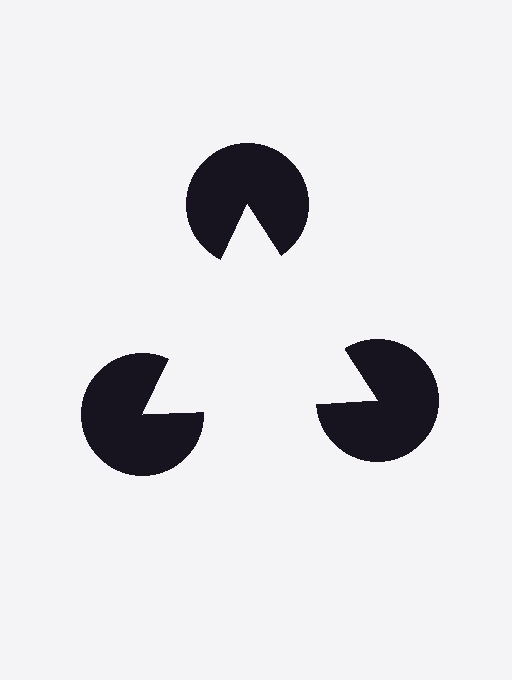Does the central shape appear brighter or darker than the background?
It typically appears slightly brighter than the background, even though no actual brightness change is drawn.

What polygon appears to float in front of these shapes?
An illusory triangle — its edges are inferred from the aligned wedge cuts in the pac-man discs, not physically drawn.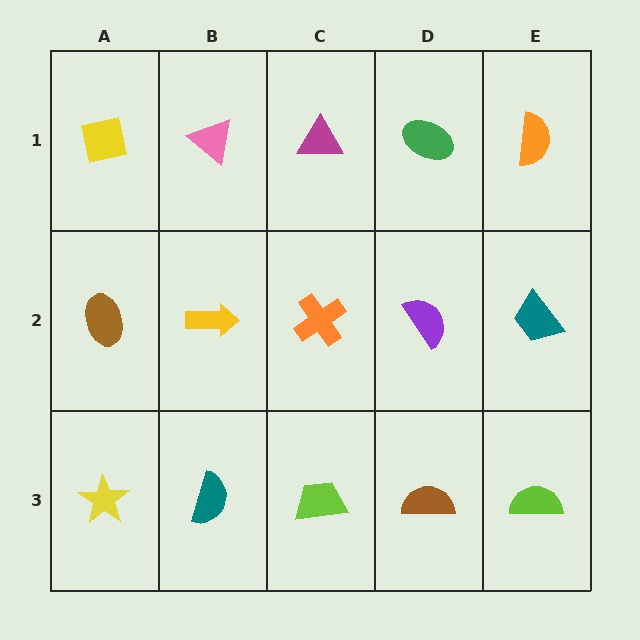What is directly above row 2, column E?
An orange semicircle.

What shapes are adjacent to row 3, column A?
A brown ellipse (row 2, column A), a teal semicircle (row 3, column B).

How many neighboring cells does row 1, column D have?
3.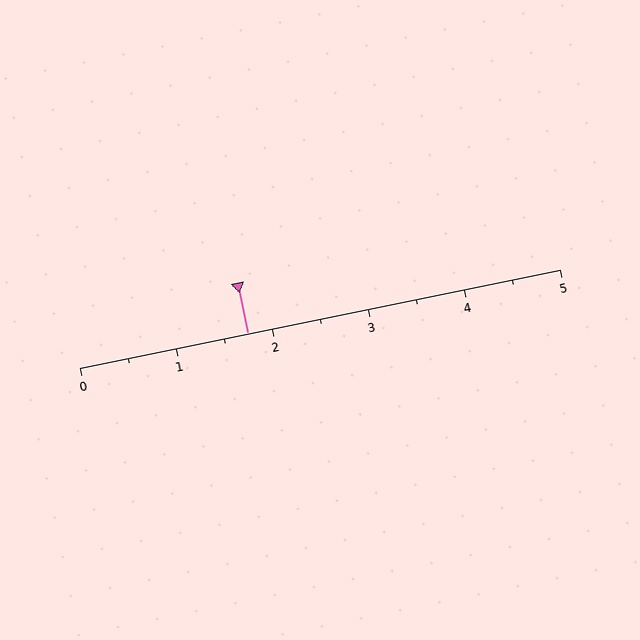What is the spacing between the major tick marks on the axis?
The major ticks are spaced 1 apart.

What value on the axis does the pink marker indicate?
The marker indicates approximately 1.8.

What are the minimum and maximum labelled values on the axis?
The axis runs from 0 to 5.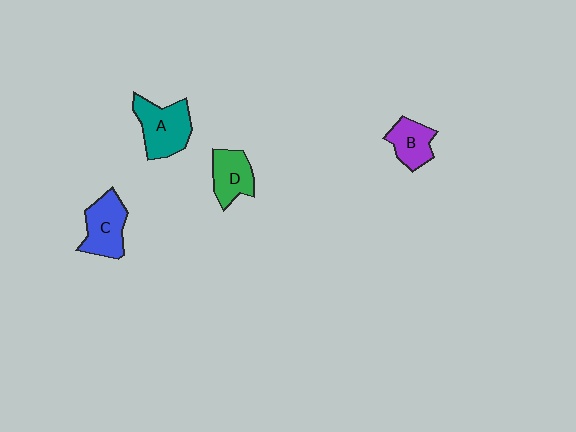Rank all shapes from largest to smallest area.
From largest to smallest: A (teal), C (blue), D (green), B (purple).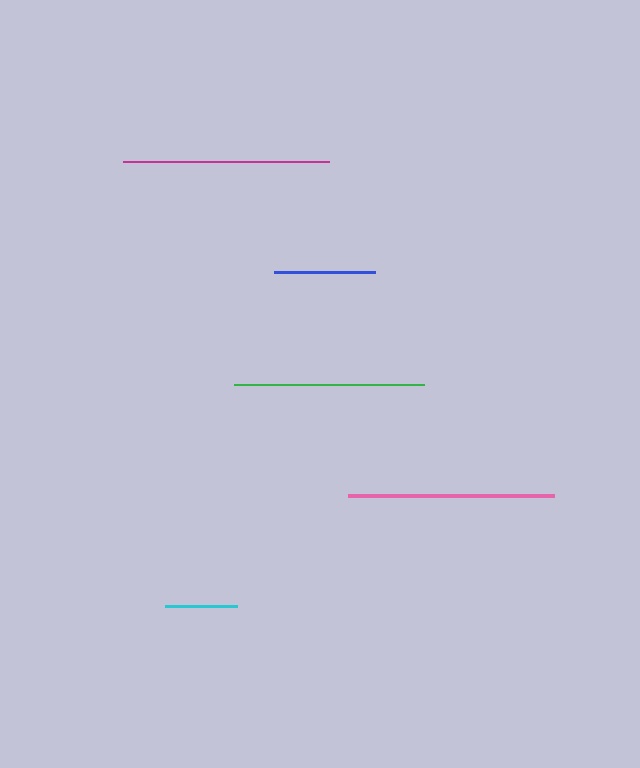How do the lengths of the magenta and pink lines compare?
The magenta and pink lines are approximately the same length.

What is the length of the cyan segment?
The cyan segment is approximately 72 pixels long.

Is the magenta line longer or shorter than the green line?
The magenta line is longer than the green line.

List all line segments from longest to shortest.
From longest to shortest: magenta, pink, green, blue, cyan.